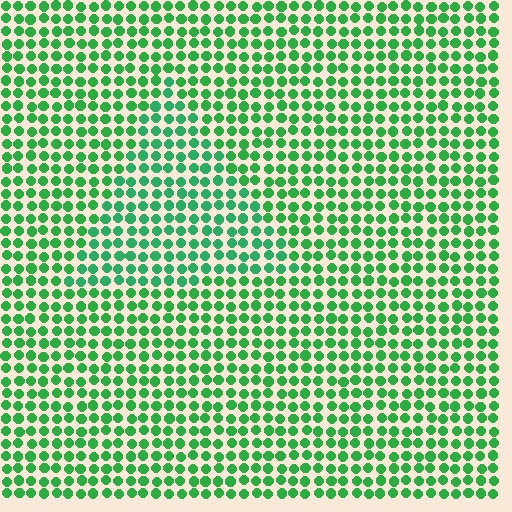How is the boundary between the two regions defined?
The boundary is defined purely by a slight shift in hue (about 15 degrees). Spacing, size, and orientation are identical on both sides.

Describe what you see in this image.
The image is filled with small green elements in a uniform arrangement. A triangle-shaped region is visible where the elements are tinted to a slightly different hue, forming a subtle color boundary.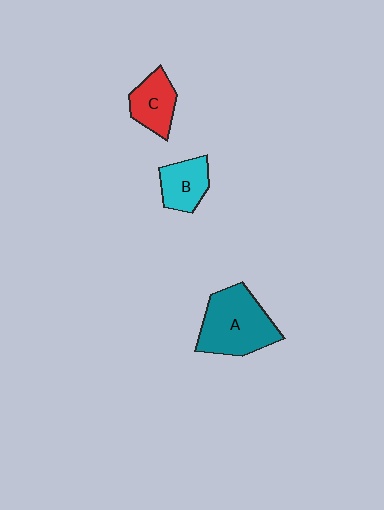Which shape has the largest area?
Shape A (teal).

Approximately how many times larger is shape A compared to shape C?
Approximately 1.9 times.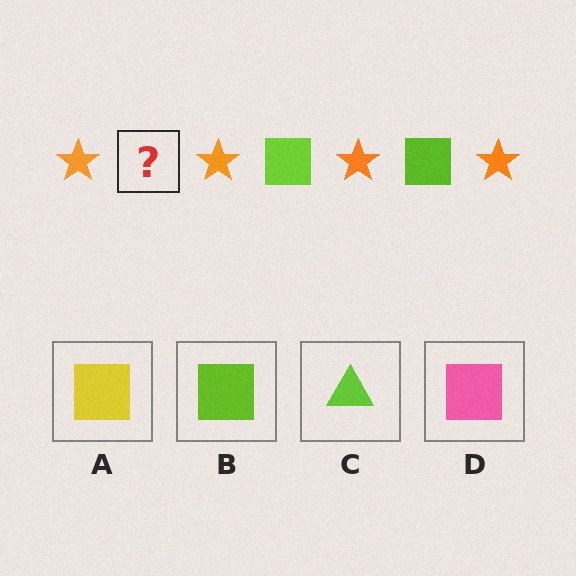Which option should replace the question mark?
Option B.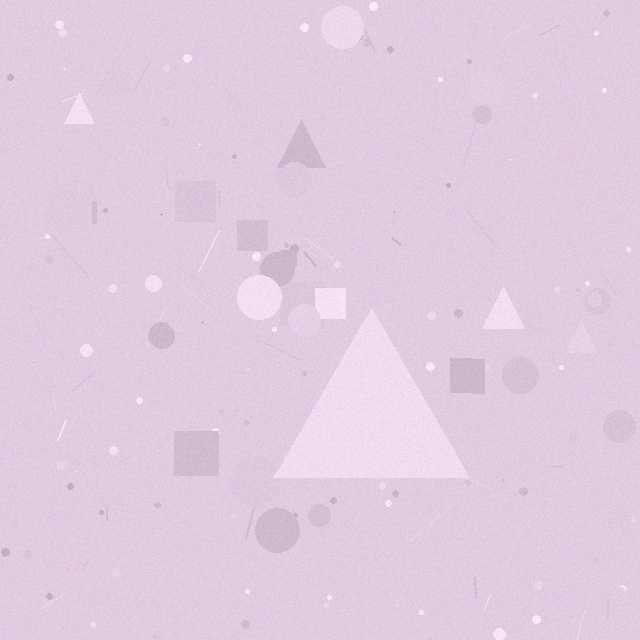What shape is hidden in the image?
A triangle is hidden in the image.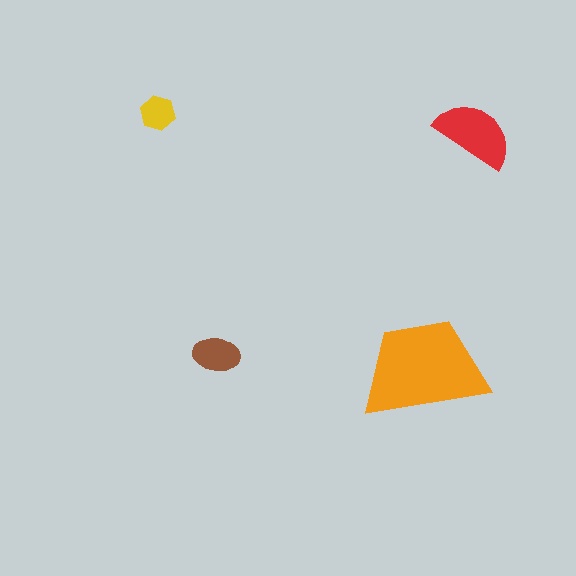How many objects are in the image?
There are 4 objects in the image.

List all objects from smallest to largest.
The yellow hexagon, the brown ellipse, the red semicircle, the orange trapezoid.